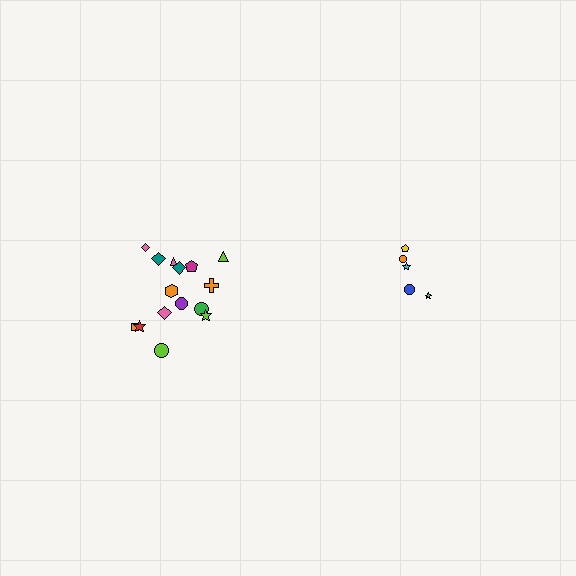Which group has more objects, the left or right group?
The left group.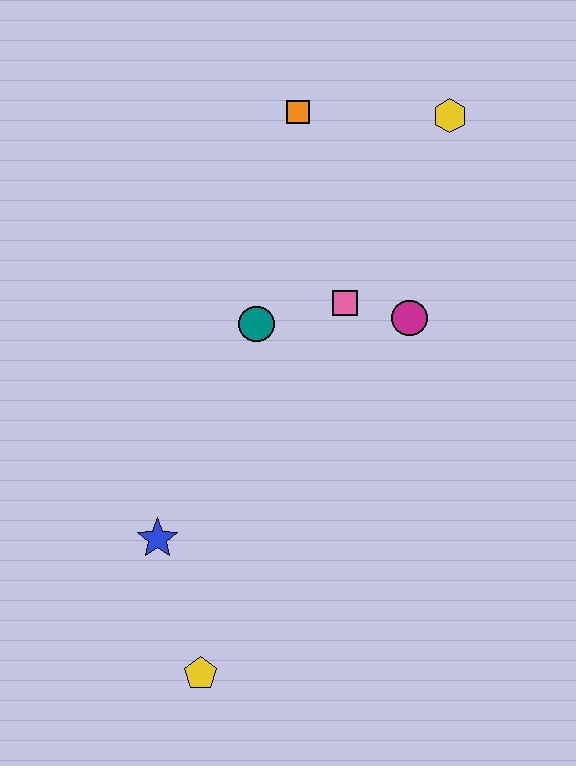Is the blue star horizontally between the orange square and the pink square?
No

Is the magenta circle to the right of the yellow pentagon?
Yes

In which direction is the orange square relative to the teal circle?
The orange square is above the teal circle.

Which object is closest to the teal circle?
The pink square is closest to the teal circle.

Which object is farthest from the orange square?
The yellow pentagon is farthest from the orange square.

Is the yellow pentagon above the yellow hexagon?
No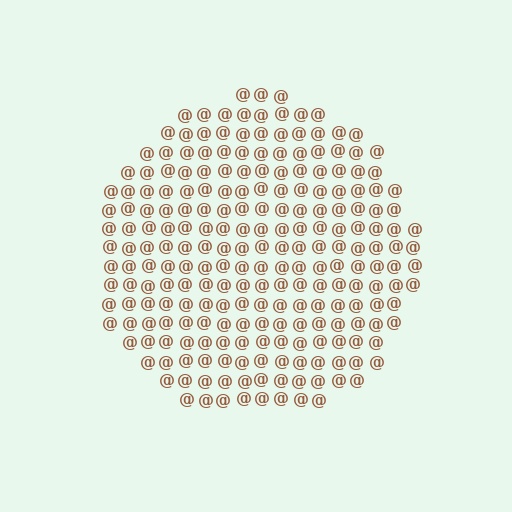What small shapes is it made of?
It is made of small at signs.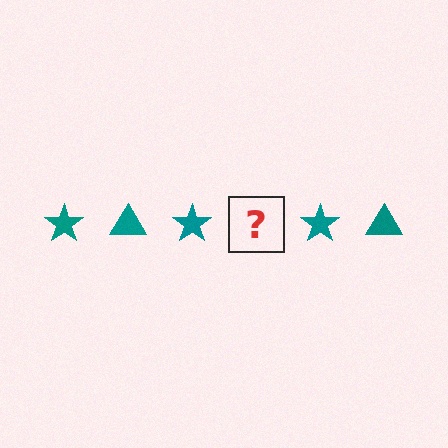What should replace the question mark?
The question mark should be replaced with a teal triangle.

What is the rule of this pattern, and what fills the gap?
The rule is that the pattern cycles through star, triangle shapes in teal. The gap should be filled with a teal triangle.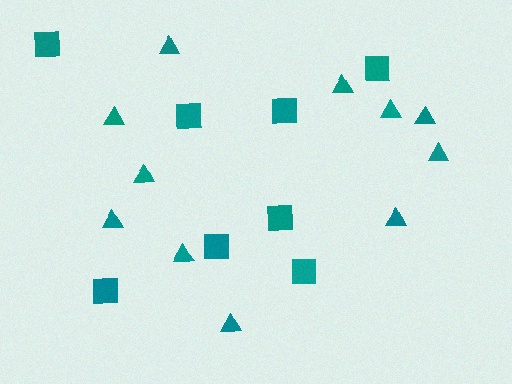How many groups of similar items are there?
There are 2 groups: one group of squares (8) and one group of triangles (11).